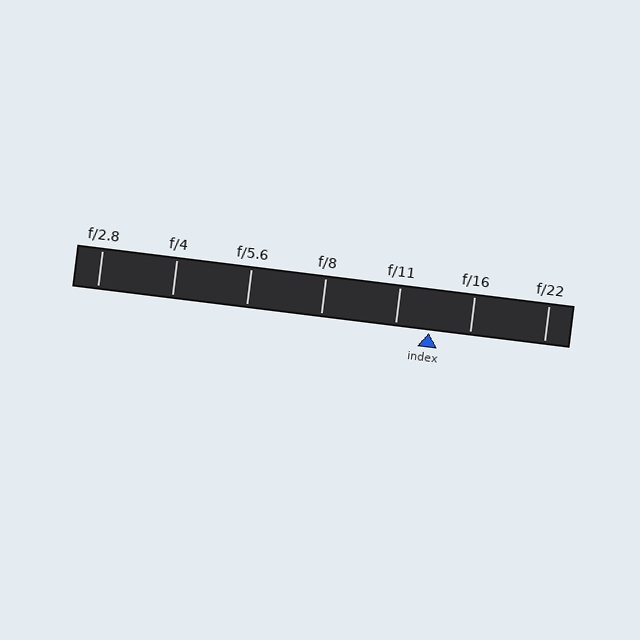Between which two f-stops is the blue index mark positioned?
The index mark is between f/11 and f/16.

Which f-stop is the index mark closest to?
The index mark is closest to f/11.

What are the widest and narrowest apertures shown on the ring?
The widest aperture shown is f/2.8 and the narrowest is f/22.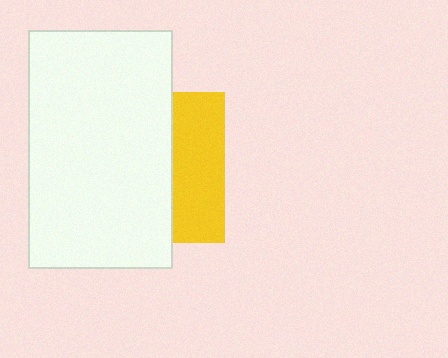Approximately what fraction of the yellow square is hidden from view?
Roughly 65% of the yellow square is hidden behind the white rectangle.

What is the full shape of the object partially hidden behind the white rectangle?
The partially hidden object is a yellow square.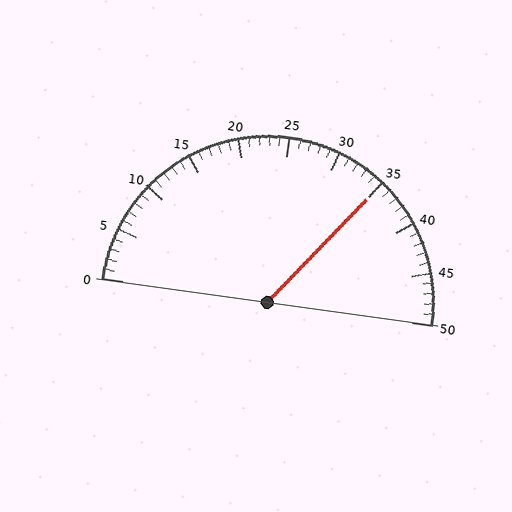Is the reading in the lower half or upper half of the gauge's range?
The reading is in the upper half of the range (0 to 50).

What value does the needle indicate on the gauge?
The needle indicates approximately 35.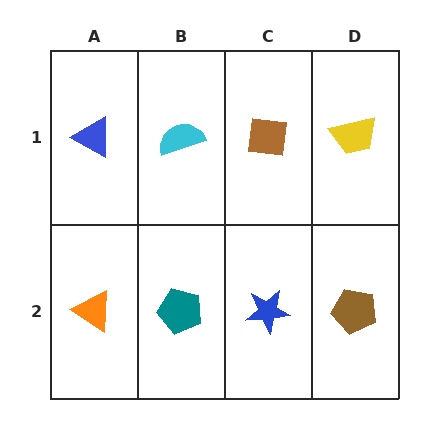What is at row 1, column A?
A blue triangle.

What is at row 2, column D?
A brown pentagon.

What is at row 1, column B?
A cyan semicircle.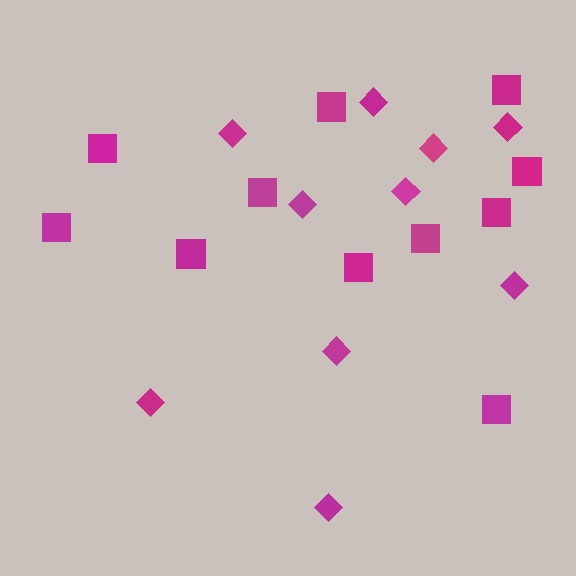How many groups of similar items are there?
There are 2 groups: one group of squares (11) and one group of diamonds (10).